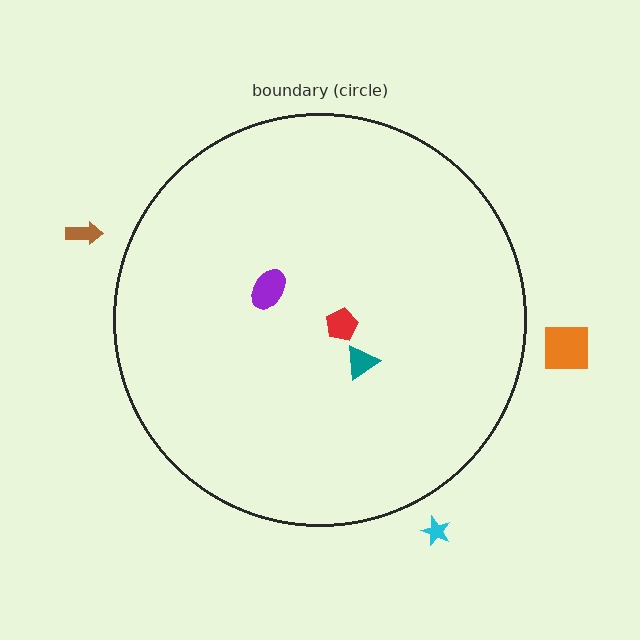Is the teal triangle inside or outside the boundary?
Inside.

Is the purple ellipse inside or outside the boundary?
Inside.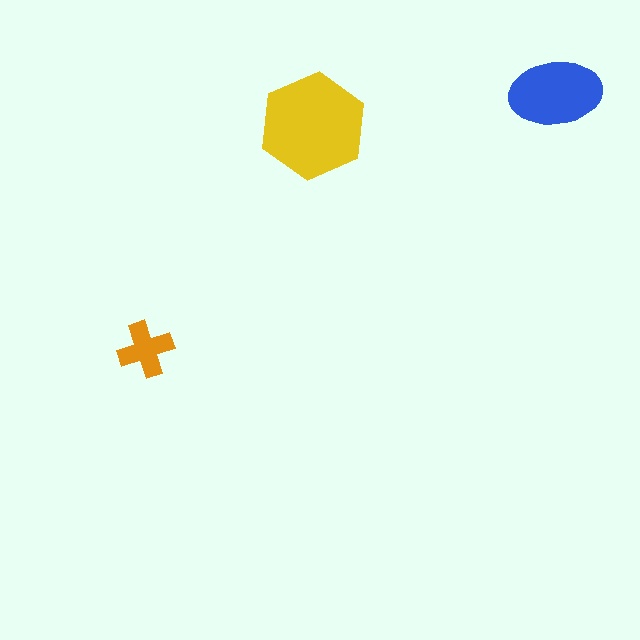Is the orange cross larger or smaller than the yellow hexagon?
Smaller.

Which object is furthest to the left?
The orange cross is leftmost.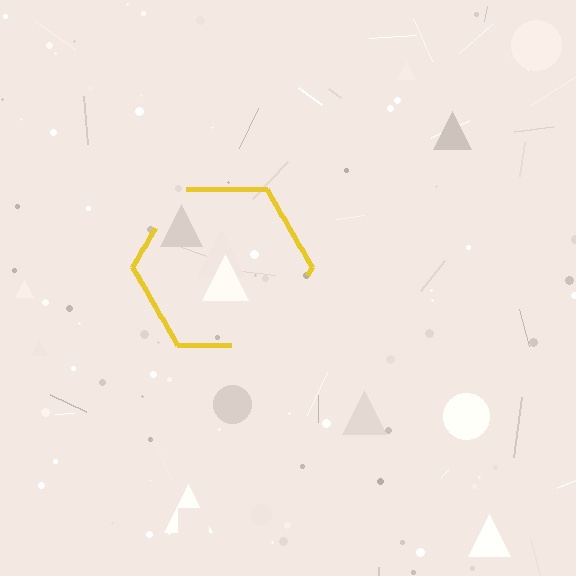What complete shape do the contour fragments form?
The contour fragments form a hexagon.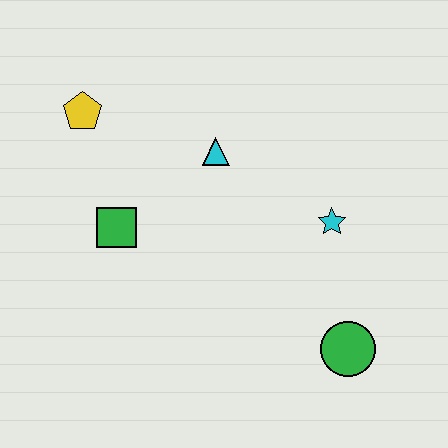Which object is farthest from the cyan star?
The yellow pentagon is farthest from the cyan star.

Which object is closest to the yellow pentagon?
The green square is closest to the yellow pentagon.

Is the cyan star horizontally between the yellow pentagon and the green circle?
Yes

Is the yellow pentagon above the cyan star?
Yes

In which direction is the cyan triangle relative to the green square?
The cyan triangle is to the right of the green square.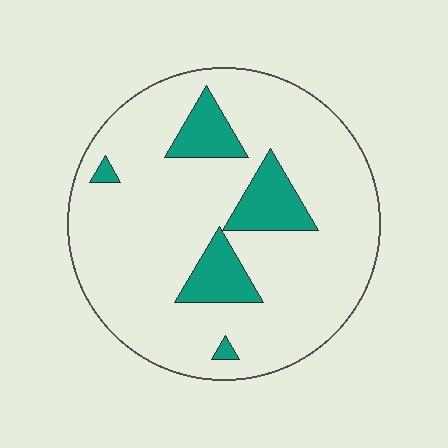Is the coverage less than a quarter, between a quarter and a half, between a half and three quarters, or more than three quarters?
Less than a quarter.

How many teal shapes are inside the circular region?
5.